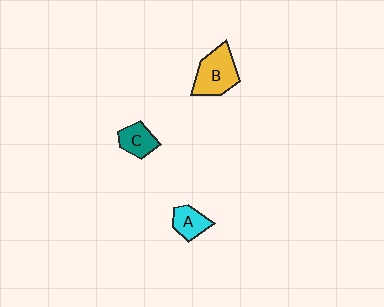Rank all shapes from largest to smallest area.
From largest to smallest: B (yellow), C (teal), A (cyan).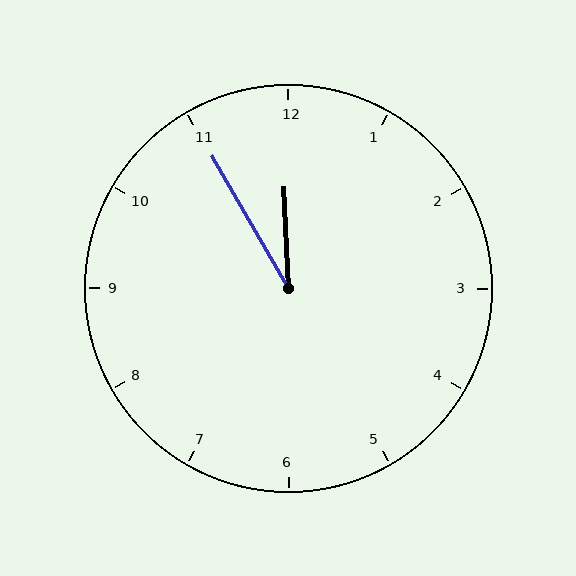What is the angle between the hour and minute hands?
Approximately 28 degrees.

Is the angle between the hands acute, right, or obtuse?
It is acute.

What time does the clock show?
11:55.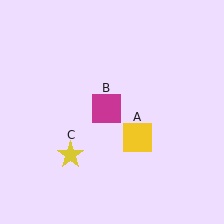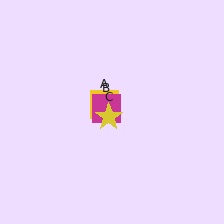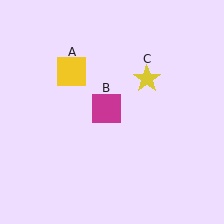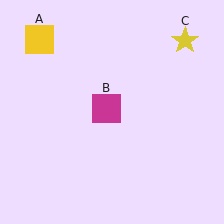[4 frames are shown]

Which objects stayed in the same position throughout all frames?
Magenta square (object B) remained stationary.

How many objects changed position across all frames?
2 objects changed position: yellow square (object A), yellow star (object C).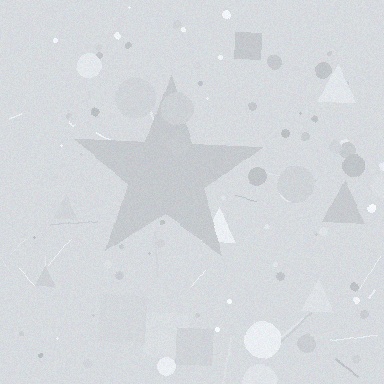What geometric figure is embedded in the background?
A star is embedded in the background.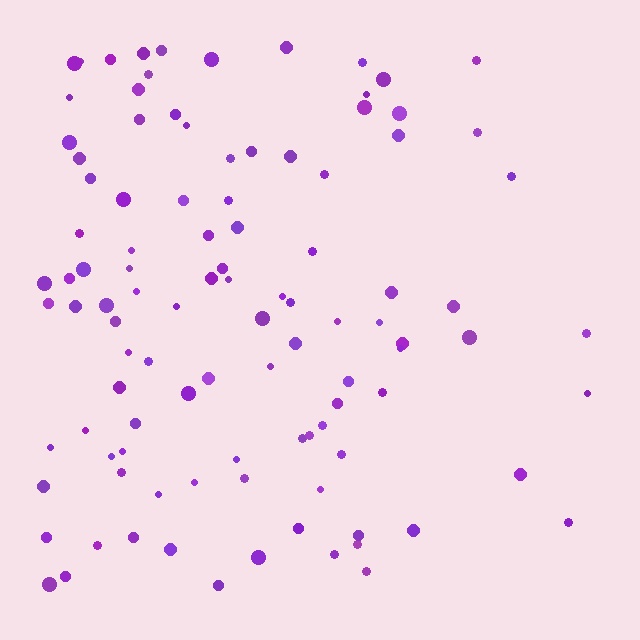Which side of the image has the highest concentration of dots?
The left.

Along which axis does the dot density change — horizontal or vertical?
Horizontal.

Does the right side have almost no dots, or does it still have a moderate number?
Still a moderate number, just noticeably fewer than the left.